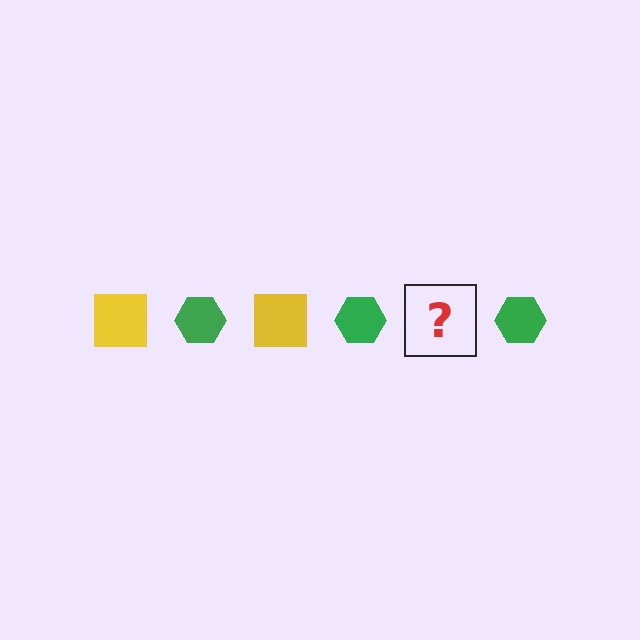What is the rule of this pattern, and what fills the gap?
The rule is that the pattern alternates between yellow square and green hexagon. The gap should be filled with a yellow square.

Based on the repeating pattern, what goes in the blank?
The blank should be a yellow square.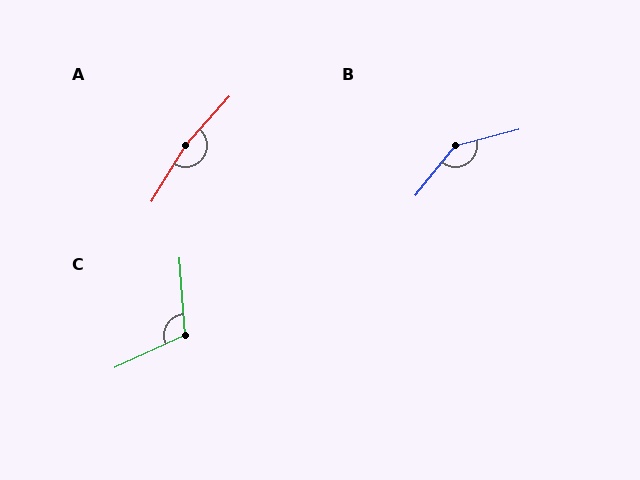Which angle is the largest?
A, at approximately 169 degrees.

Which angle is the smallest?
C, at approximately 110 degrees.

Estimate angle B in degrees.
Approximately 143 degrees.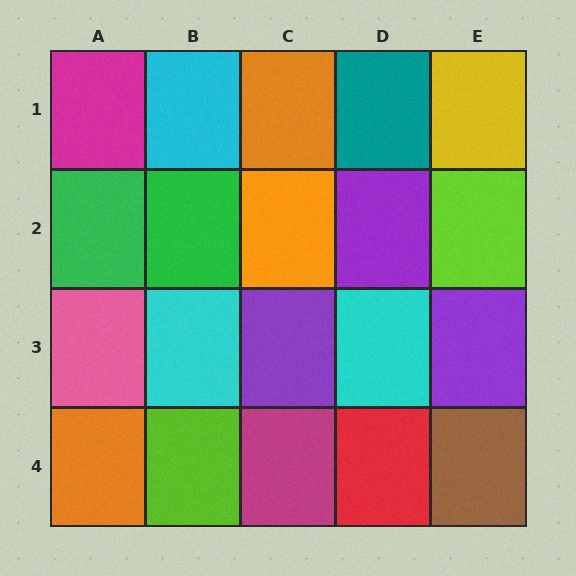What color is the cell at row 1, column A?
Magenta.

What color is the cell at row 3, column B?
Cyan.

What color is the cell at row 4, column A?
Orange.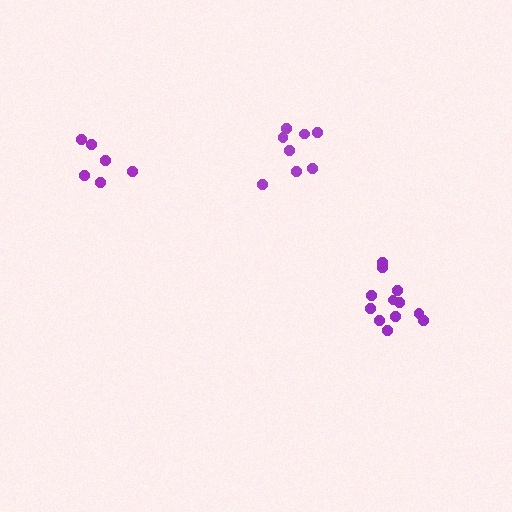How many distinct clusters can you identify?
There are 3 distinct clusters.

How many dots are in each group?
Group 1: 6 dots, Group 2: 8 dots, Group 3: 12 dots (26 total).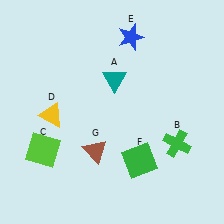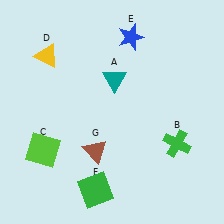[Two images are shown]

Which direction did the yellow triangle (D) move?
The yellow triangle (D) moved up.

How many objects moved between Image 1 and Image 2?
2 objects moved between the two images.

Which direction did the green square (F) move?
The green square (F) moved left.